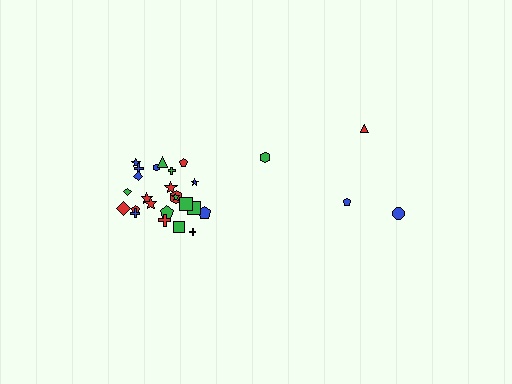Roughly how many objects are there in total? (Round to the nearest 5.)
Roughly 30 objects in total.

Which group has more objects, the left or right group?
The left group.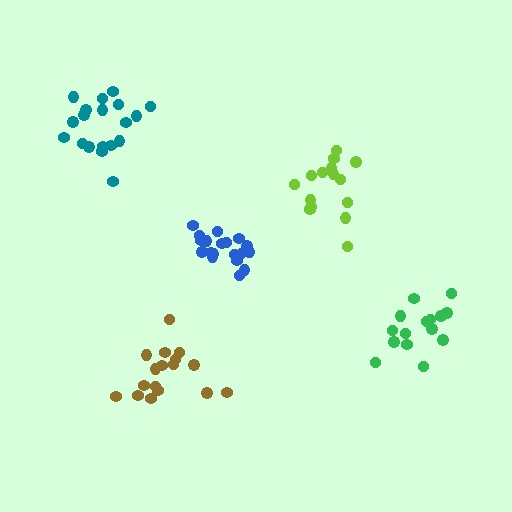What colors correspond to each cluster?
The clusters are colored: blue, green, teal, brown, lime.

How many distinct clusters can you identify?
There are 5 distinct clusters.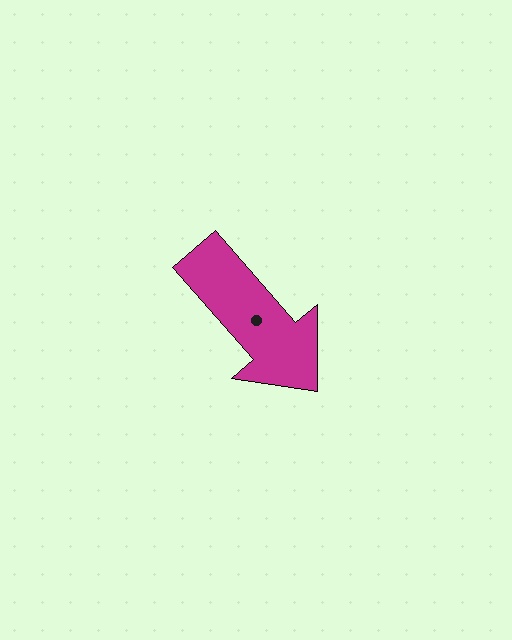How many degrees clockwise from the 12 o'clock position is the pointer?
Approximately 139 degrees.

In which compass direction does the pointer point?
Southeast.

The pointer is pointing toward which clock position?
Roughly 5 o'clock.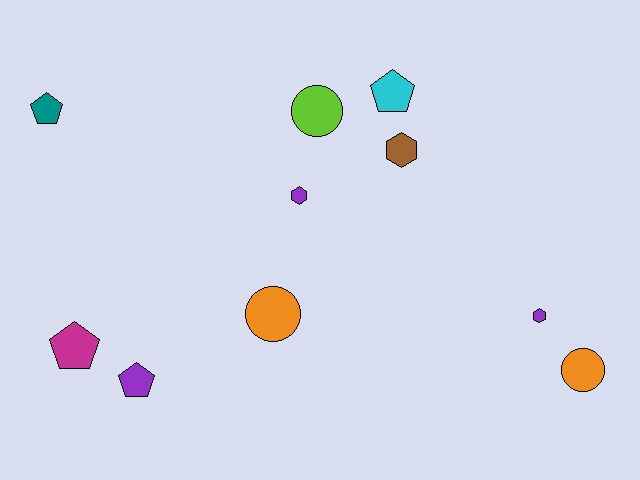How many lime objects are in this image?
There is 1 lime object.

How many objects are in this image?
There are 10 objects.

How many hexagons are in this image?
There are 3 hexagons.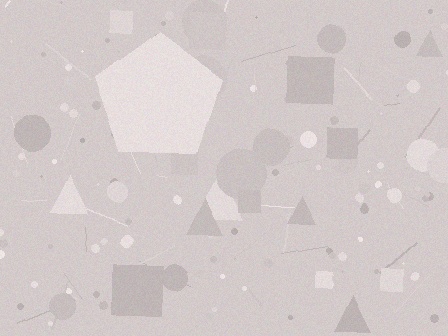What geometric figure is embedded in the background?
A pentagon is embedded in the background.